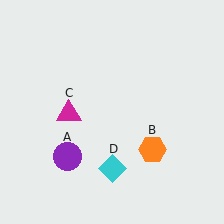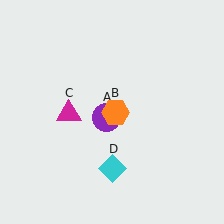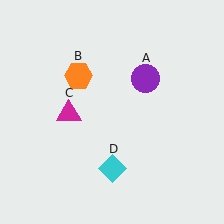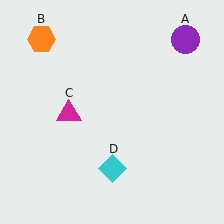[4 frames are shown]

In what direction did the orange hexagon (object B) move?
The orange hexagon (object B) moved up and to the left.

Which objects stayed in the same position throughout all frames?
Magenta triangle (object C) and cyan diamond (object D) remained stationary.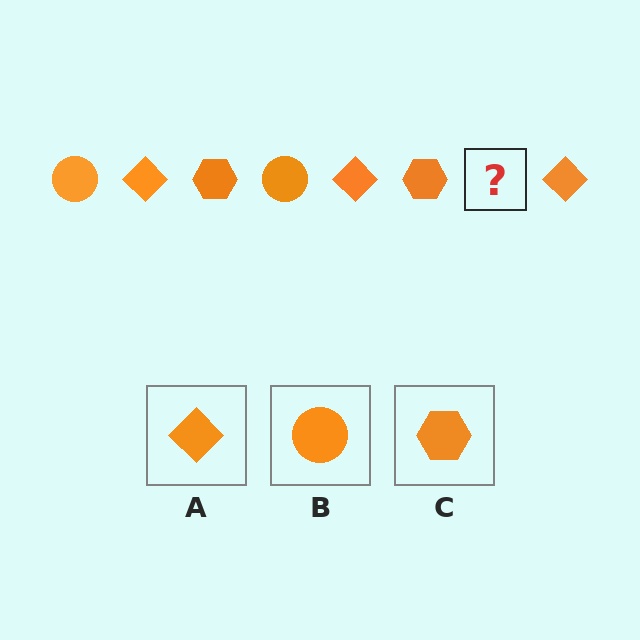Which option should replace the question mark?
Option B.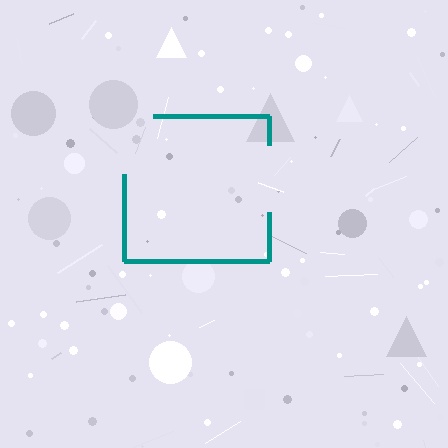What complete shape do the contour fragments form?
The contour fragments form a square.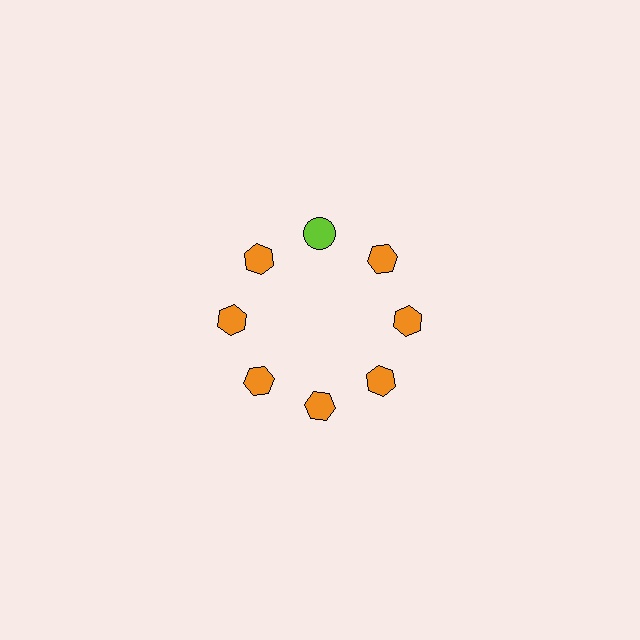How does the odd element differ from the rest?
It differs in both color (lime instead of orange) and shape (circle instead of hexagon).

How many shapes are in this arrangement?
There are 8 shapes arranged in a ring pattern.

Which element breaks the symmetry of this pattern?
The lime circle at roughly the 12 o'clock position breaks the symmetry. All other shapes are orange hexagons.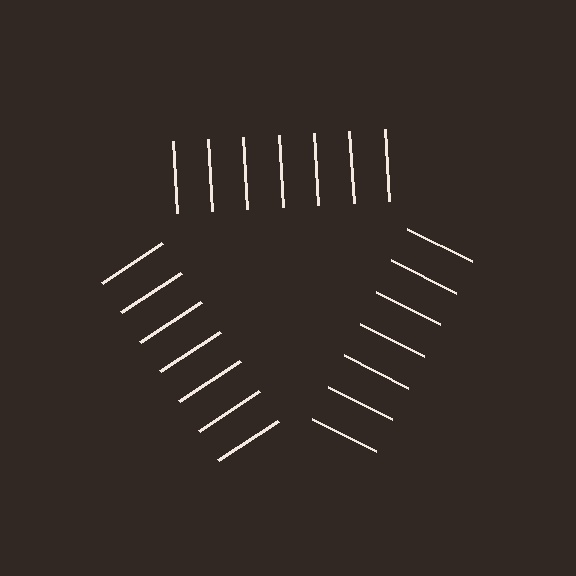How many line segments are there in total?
21 — 7 along each of the 3 edges.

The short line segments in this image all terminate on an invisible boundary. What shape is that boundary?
An illusory triangle — the line segments terminate on its edges but no continuous stroke is drawn.